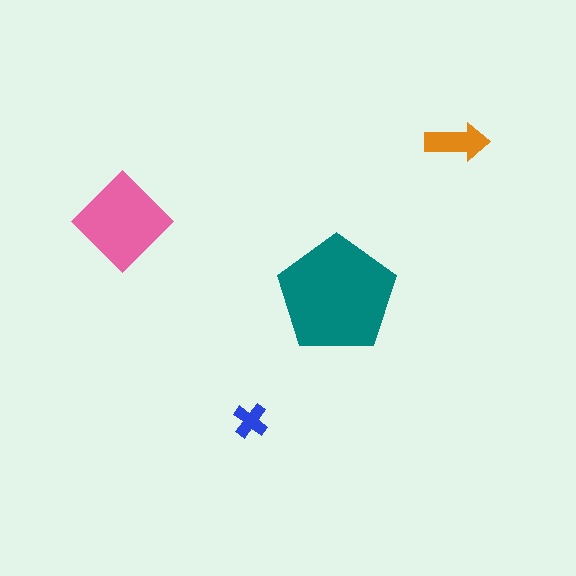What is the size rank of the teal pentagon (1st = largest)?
1st.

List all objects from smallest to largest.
The blue cross, the orange arrow, the pink diamond, the teal pentagon.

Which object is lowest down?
The blue cross is bottommost.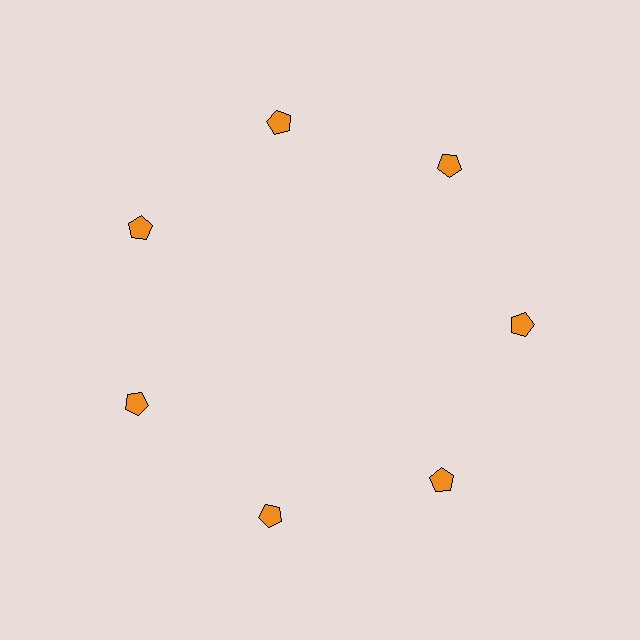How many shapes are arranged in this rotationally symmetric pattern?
There are 7 shapes, arranged in 7 groups of 1.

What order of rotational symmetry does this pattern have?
This pattern has 7-fold rotational symmetry.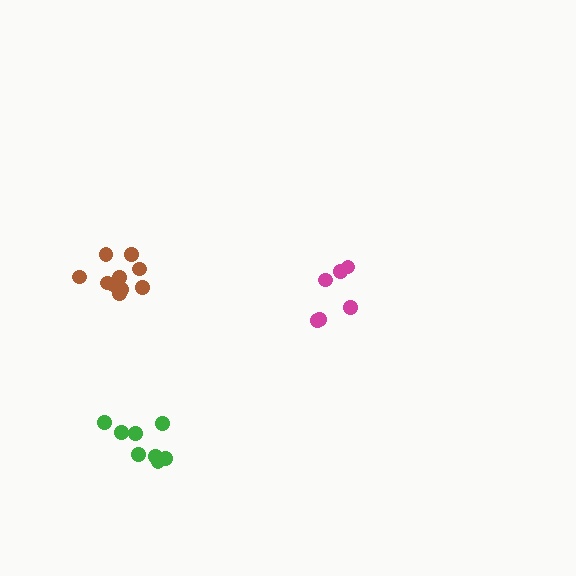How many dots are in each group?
Group 1: 10 dots, Group 2: 6 dots, Group 3: 8 dots (24 total).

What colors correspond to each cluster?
The clusters are colored: brown, magenta, green.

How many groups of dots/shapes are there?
There are 3 groups.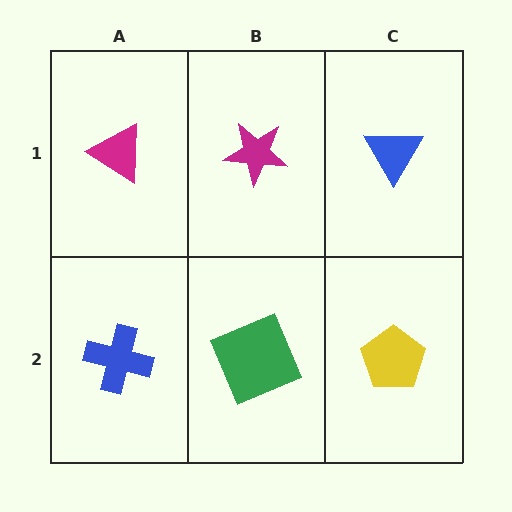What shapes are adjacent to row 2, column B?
A magenta star (row 1, column B), a blue cross (row 2, column A), a yellow pentagon (row 2, column C).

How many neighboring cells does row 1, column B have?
3.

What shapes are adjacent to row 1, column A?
A blue cross (row 2, column A), a magenta star (row 1, column B).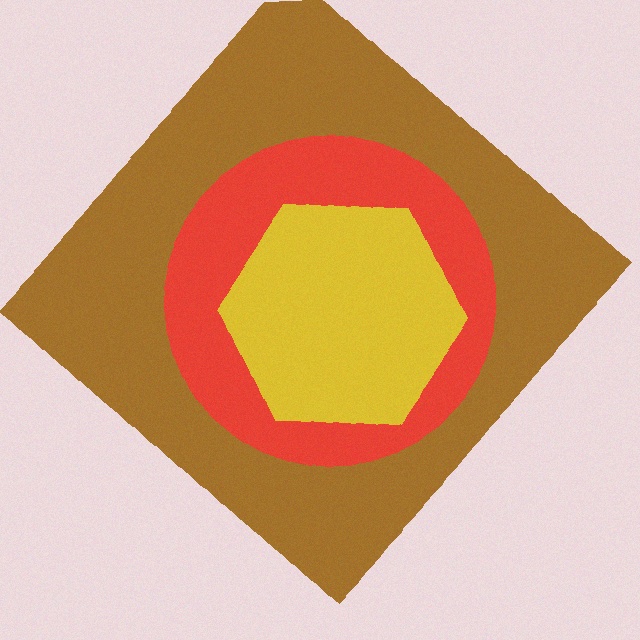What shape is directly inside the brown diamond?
The red circle.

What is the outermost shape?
The brown diamond.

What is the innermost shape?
The yellow hexagon.